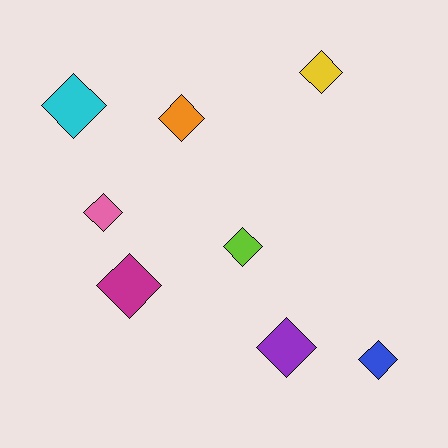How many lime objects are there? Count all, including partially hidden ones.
There is 1 lime object.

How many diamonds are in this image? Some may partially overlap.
There are 8 diamonds.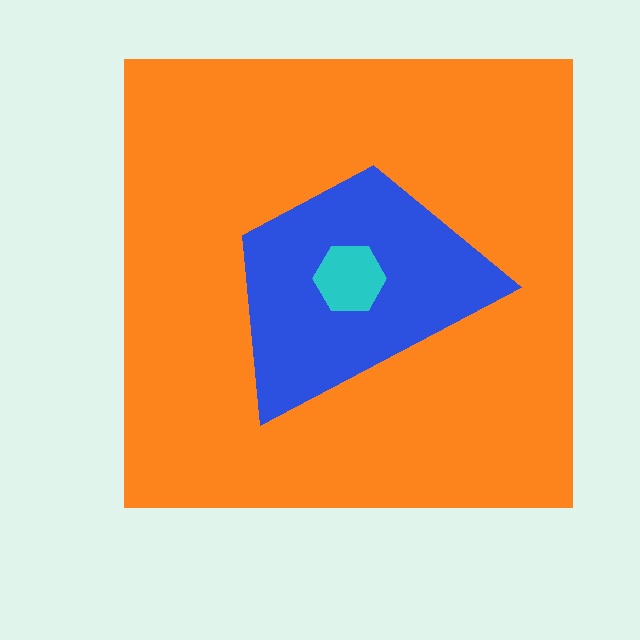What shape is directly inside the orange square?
The blue trapezoid.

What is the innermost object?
The cyan hexagon.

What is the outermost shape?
The orange square.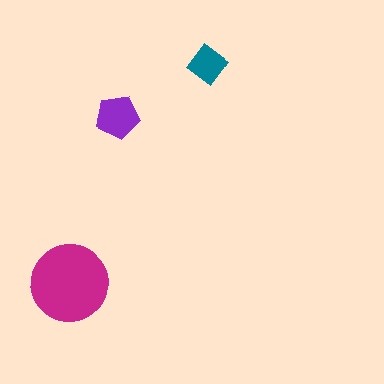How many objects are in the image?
There are 3 objects in the image.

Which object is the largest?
The magenta circle.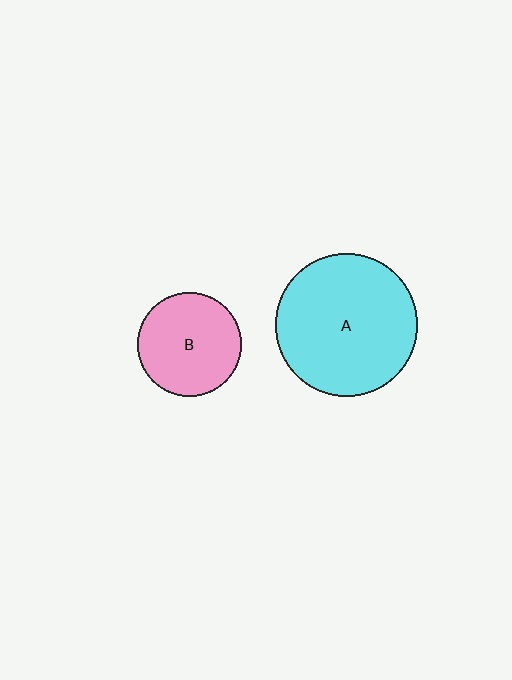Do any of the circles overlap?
No, none of the circles overlap.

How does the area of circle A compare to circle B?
Approximately 1.9 times.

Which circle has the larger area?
Circle A (cyan).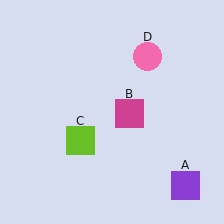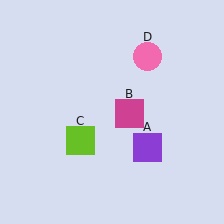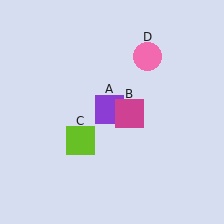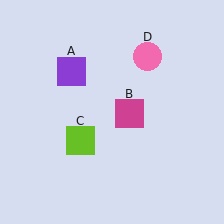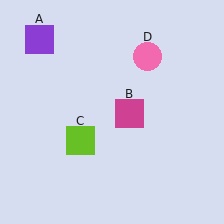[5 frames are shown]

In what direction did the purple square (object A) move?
The purple square (object A) moved up and to the left.